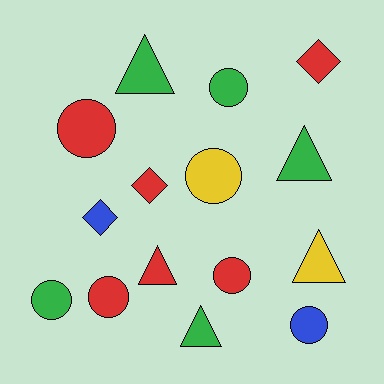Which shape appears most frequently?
Circle, with 7 objects.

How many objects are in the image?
There are 15 objects.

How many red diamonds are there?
There are 2 red diamonds.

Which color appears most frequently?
Red, with 6 objects.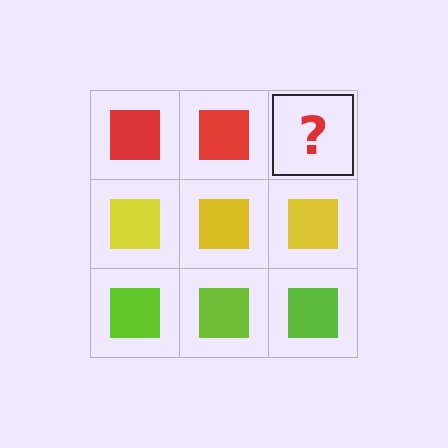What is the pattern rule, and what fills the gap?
The rule is that each row has a consistent color. The gap should be filled with a red square.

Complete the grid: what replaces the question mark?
The question mark should be replaced with a red square.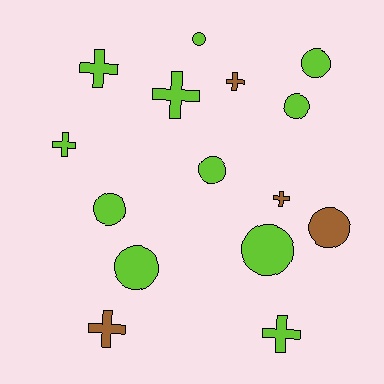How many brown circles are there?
There is 1 brown circle.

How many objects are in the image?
There are 15 objects.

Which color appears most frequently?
Lime, with 11 objects.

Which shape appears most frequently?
Circle, with 8 objects.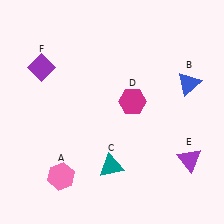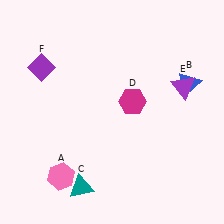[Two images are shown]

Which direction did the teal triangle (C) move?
The teal triangle (C) moved left.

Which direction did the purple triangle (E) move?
The purple triangle (E) moved up.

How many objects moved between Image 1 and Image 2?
2 objects moved between the two images.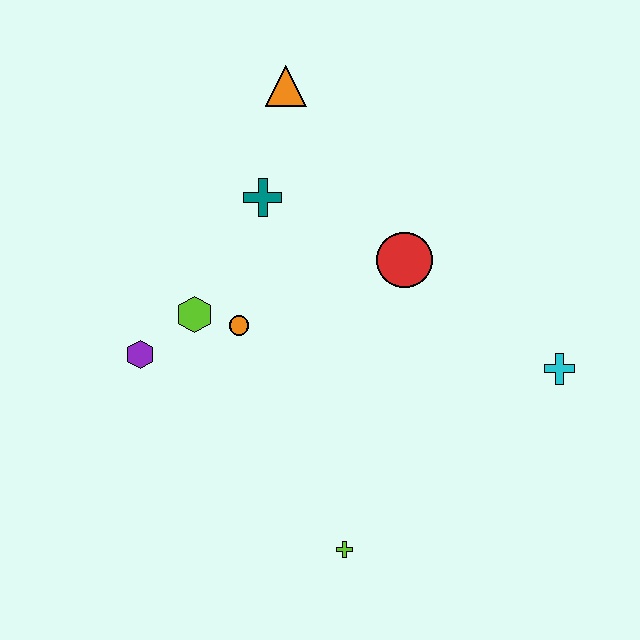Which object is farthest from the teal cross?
The lime cross is farthest from the teal cross.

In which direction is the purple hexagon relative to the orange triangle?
The purple hexagon is below the orange triangle.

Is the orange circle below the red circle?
Yes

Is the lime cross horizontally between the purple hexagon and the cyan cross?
Yes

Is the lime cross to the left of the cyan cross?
Yes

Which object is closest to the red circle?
The teal cross is closest to the red circle.